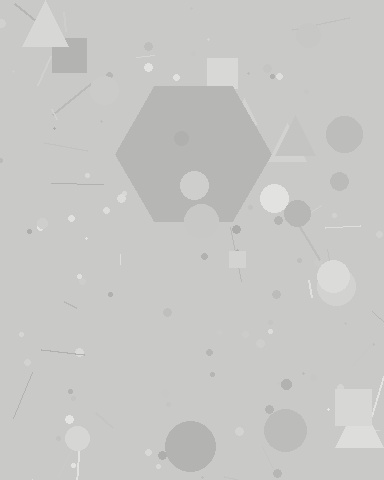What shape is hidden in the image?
A hexagon is hidden in the image.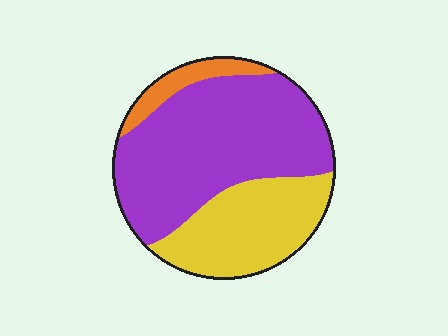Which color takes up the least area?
Orange, at roughly 10%.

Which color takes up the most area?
Purple, at roughly 60%.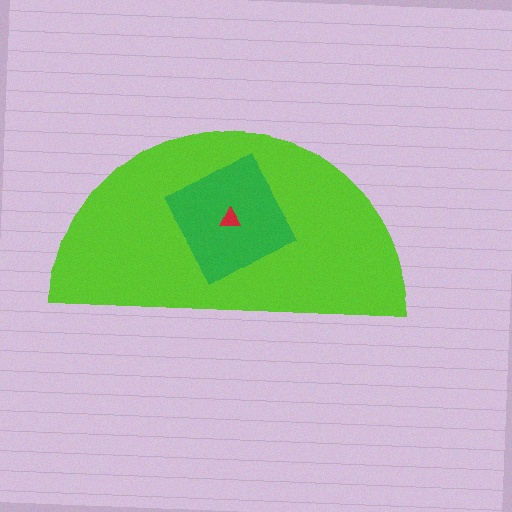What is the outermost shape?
The lime semicircle.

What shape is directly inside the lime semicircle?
The green square.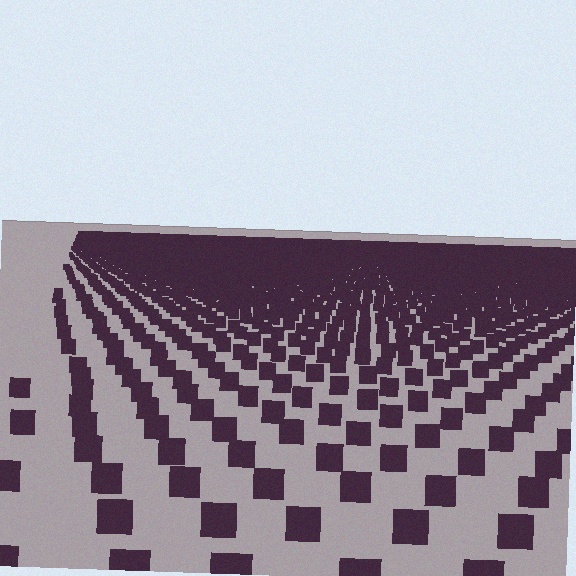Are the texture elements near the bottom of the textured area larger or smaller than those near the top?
Larger. Near the bottom, elements are closer to the viewer and appear at a bigger on-screen size.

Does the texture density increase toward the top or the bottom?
Density increases toward the top.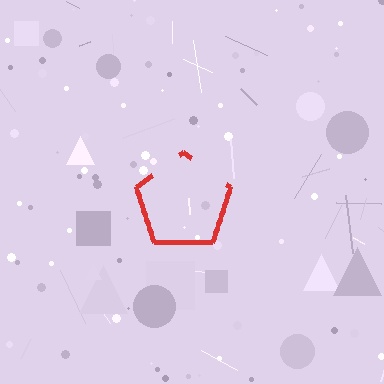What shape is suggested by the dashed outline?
The dashed outline suggests a pentagon.